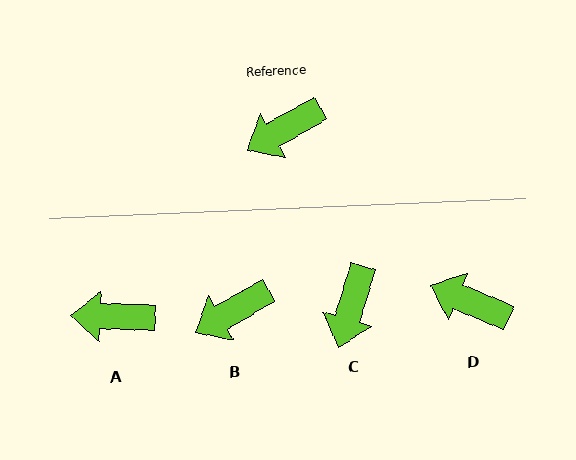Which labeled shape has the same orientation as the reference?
B.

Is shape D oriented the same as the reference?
No, it is off by about 52 degrees.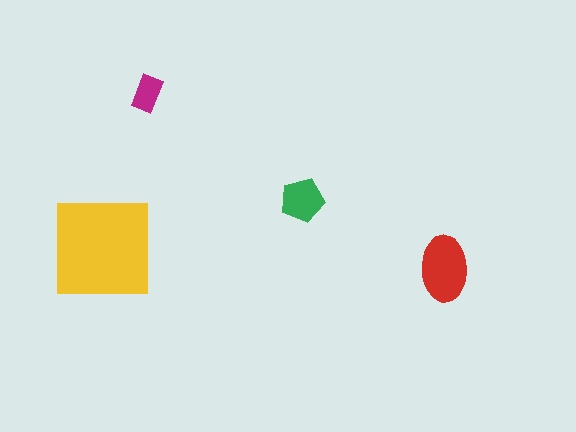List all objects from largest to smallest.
The yellow square, the red ellipse, the green pentagon, the magenta rectangle.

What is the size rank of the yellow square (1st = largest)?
1st.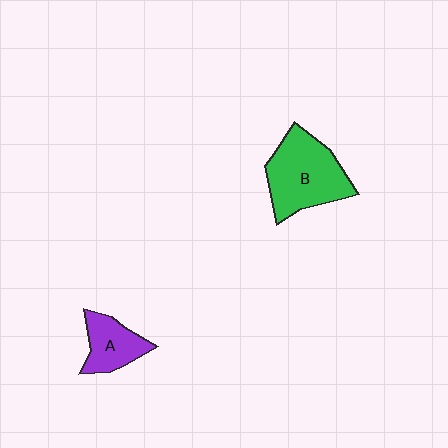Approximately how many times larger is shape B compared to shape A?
Approximately 1.9 times.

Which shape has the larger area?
Shape B (green).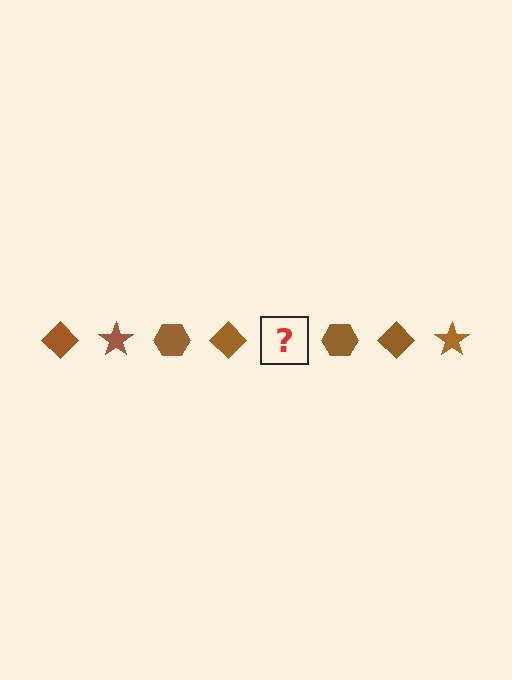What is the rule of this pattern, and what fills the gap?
The rule is that the pattern cycles through diamond, star, hexagon shapes in brown. The gap should be filled with a brown star.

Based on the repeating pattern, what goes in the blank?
The blank should be a brown star.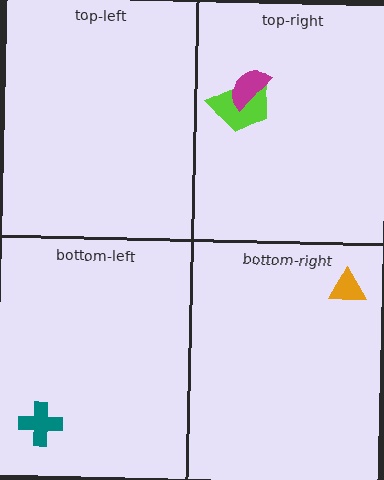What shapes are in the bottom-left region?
The teal cross.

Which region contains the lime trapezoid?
The top-right region.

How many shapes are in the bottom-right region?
1.